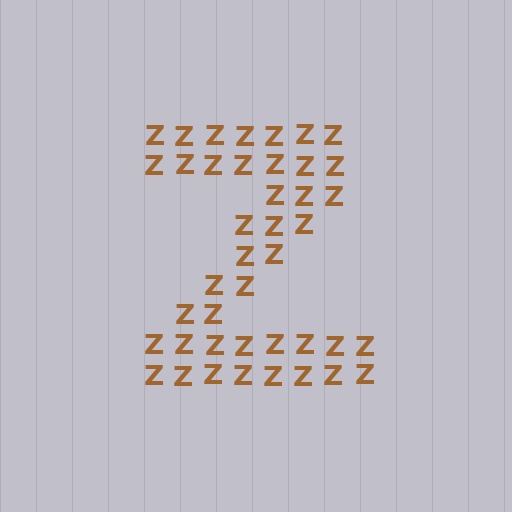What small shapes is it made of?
It is made of small letter Z's.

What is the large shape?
The large shape is the letter Z.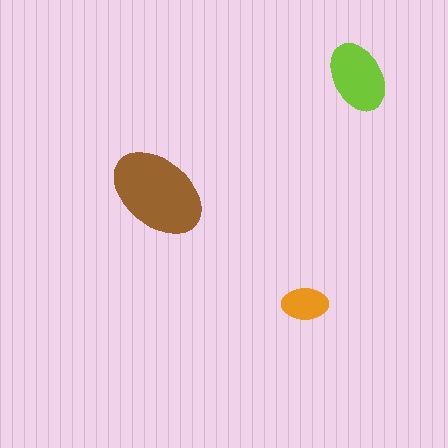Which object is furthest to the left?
The brown ellipse is leftmost.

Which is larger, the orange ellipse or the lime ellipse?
The lime one.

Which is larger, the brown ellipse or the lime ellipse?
The brown one.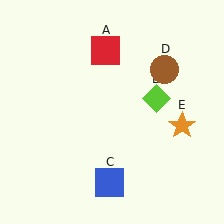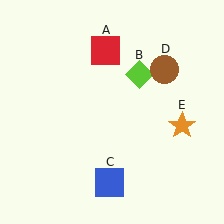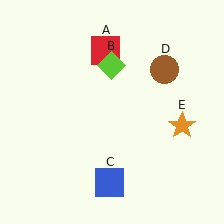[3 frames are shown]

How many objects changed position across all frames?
1 object changed position: lime diamond (object B).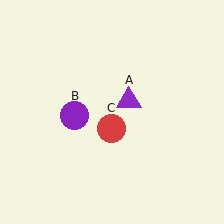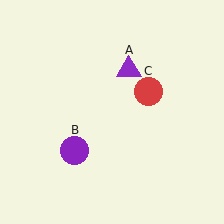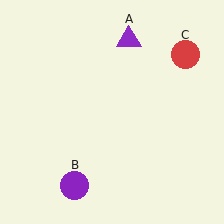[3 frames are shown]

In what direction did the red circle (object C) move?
The red circle (object C) moved up and to the right.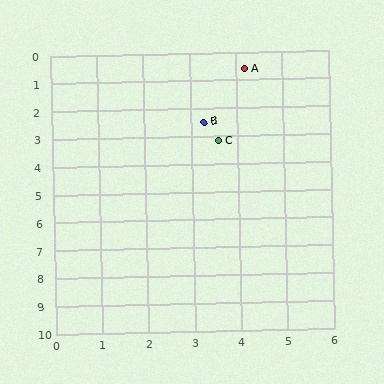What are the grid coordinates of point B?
Point B is at approximately (3.3, 2.5).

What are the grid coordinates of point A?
Point A is at approximately (4.2, 0.6).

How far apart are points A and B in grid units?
Points A and B are about 2.1 grid units apart.